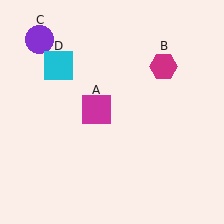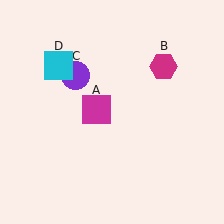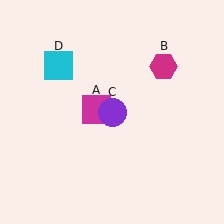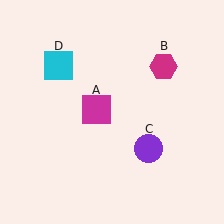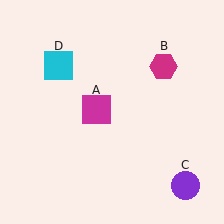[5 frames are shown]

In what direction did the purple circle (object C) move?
The purple circle (object C) moved down and to the right.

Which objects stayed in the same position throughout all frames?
Magenta square (object A) and magenta hexagon (object B) and cyan square (object D) remained stationary.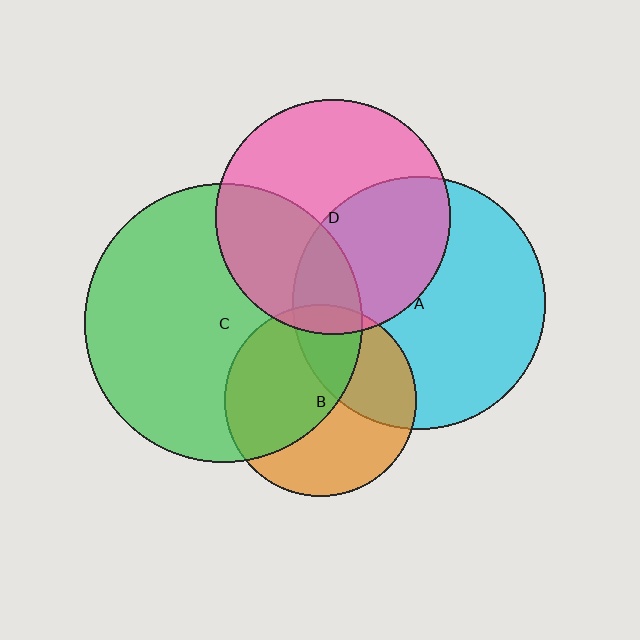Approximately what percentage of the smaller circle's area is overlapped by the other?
Approximately 15%.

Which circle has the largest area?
Circle C (green).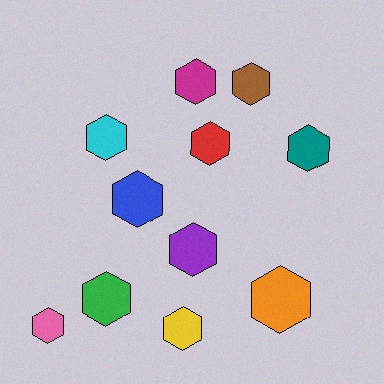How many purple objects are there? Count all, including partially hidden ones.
There is 1 purple object.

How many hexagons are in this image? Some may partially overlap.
There are 11 hexagons.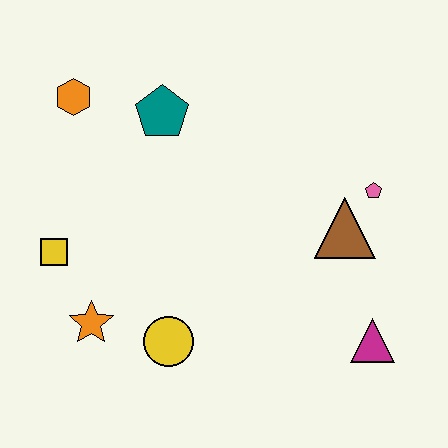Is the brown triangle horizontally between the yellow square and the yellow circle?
No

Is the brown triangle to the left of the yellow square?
No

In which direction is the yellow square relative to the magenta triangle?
The yellow square is to the left of the magenta triangle.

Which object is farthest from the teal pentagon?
The magenta triangle is farthest from the teal pentagon.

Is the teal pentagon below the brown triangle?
No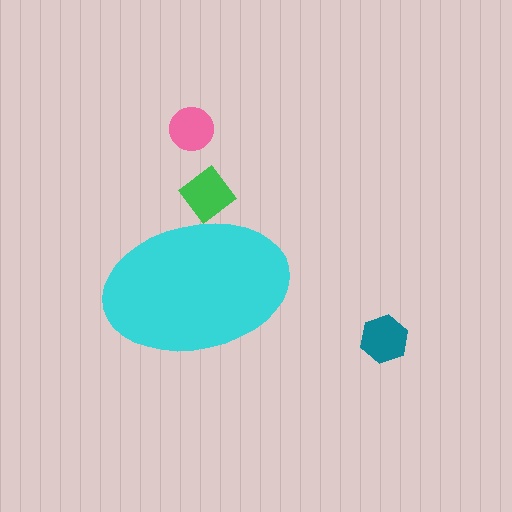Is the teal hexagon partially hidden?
No, the teal hexagon is fully visible.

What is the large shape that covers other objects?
A cyan ellipse.